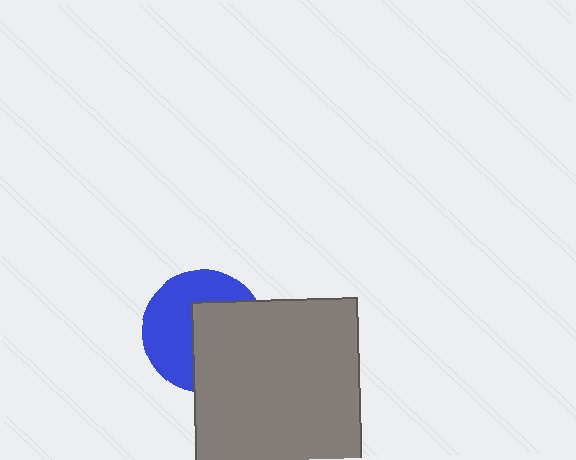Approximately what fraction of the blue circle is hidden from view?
Roughly 48% of the blue circle is hidden behind the gray rectangle.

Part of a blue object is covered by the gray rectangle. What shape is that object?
It is a circle.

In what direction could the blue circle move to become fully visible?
The blue circle could move left. That would shift it out from behind the gray rectangle entirely.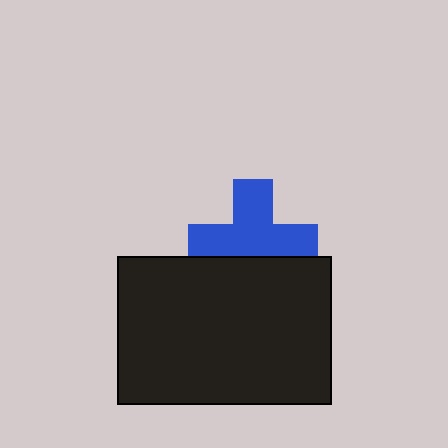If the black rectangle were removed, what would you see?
You would see the complete blue cross.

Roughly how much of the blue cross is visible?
Most of it is visible (roughly 68%).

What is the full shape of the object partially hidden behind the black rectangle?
The partially hidden object is a blue cross.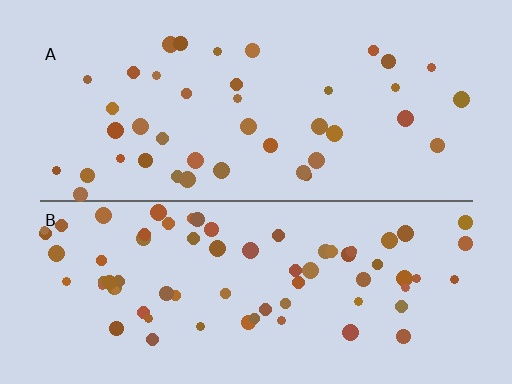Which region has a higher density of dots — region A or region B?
B (the bottom).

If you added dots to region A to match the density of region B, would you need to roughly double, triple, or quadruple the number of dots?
Approximately double.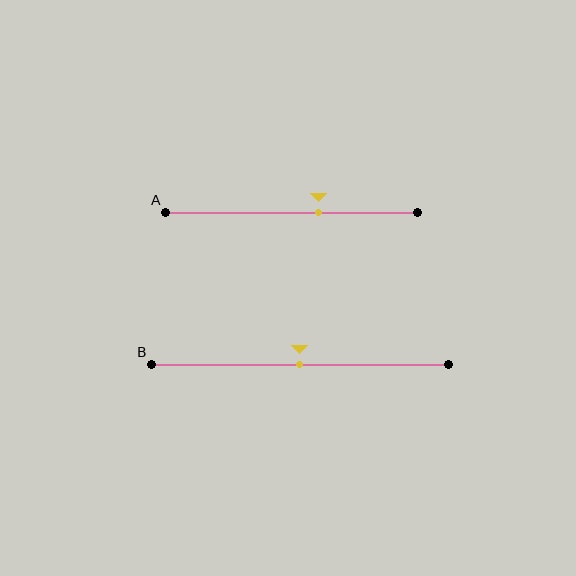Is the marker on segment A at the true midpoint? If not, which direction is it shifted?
No, the marker on segment A is shifted to the right by about 11% of the segment length.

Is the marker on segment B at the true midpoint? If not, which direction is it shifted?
Yes, the marker on segment B is at the true midpoint.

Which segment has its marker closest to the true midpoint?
Segment B has its marker closest to the true midpoint.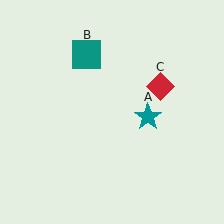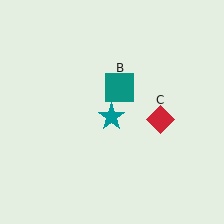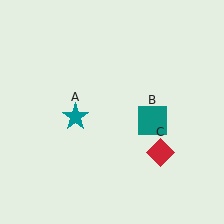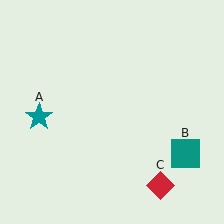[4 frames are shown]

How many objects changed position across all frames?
3 objects changed position: teal star (object A), teal square (object B), red diamond (object C).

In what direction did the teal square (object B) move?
The teal square (object B) moved down and to the right.